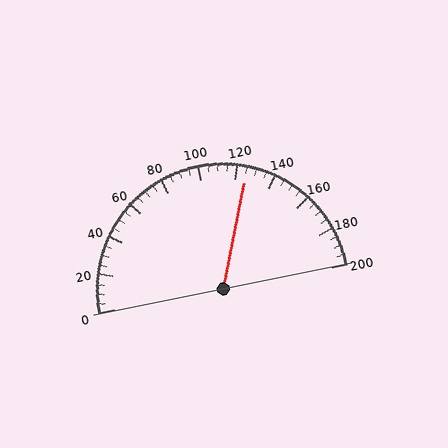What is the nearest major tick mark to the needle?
The nearest major tick mark is 120.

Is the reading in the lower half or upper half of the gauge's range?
The reading is in the upper half of the range (0 to 200).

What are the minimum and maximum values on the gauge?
The gauge ranges from 0 to 200.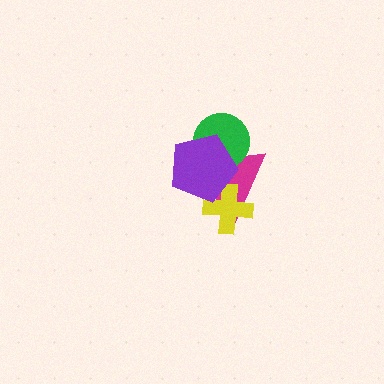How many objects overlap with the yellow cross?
2 objects overlap with the yellow cross.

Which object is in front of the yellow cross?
The purple pentagon is in front of the yellow cross.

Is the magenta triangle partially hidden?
Yes, it is partially covered by another shape.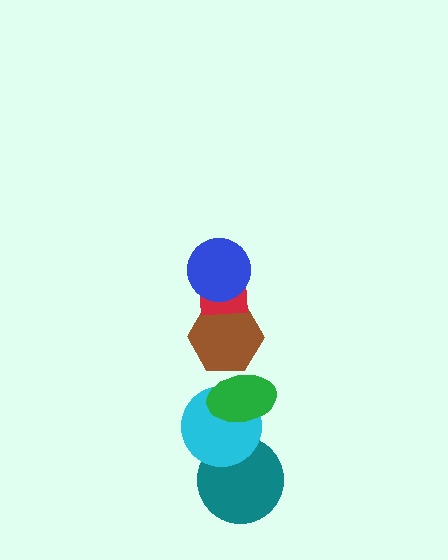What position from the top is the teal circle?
The teal circle is 6th from the top.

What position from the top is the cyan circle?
The cyan circle is 5th from the top.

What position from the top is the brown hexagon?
The brown hexagon is 3rd from the top.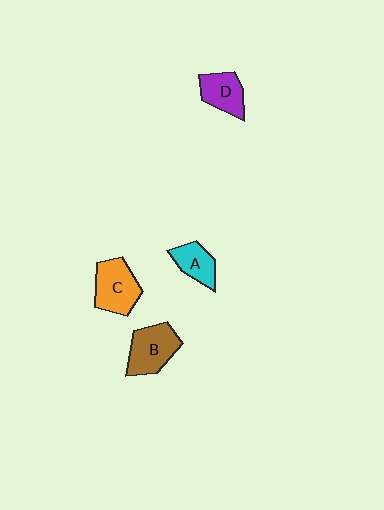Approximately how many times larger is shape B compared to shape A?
Approximately 1.5 times.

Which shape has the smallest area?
Shape A (cyan).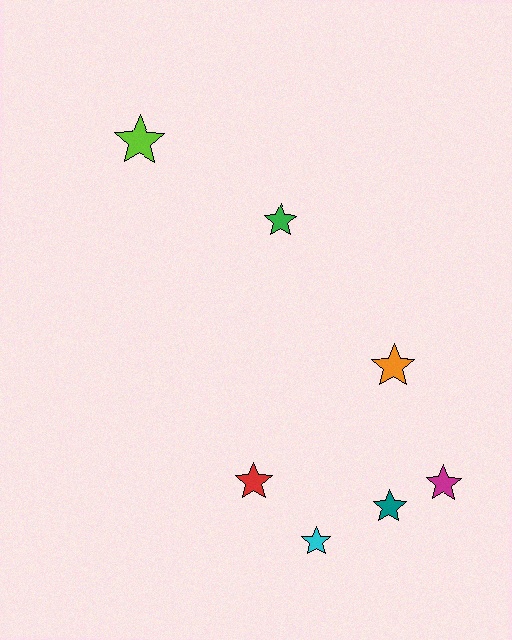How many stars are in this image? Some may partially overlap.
There are 7 stars.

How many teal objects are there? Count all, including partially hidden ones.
There is 1 teal object.